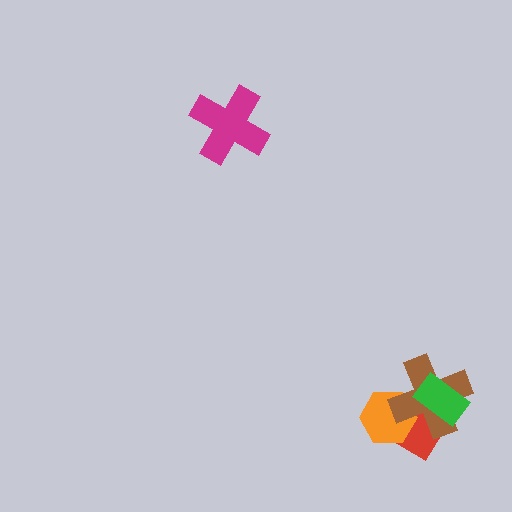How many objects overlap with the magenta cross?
0 objects overlap with the magenta cross.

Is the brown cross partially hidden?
Yes, it is partially covered by another shape.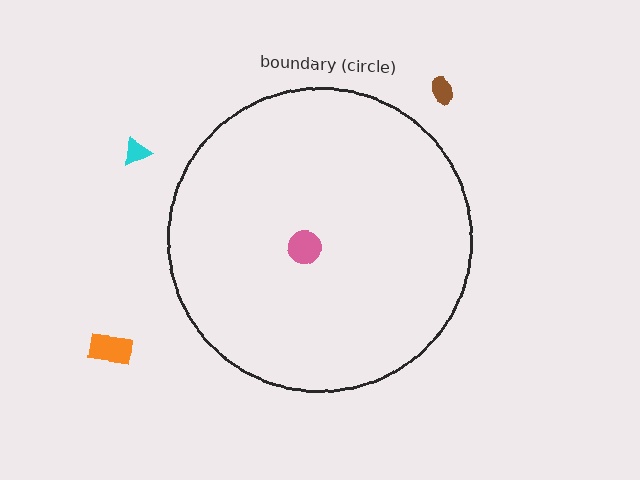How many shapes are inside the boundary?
1 inside, 3 outside.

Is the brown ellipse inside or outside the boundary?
Outside.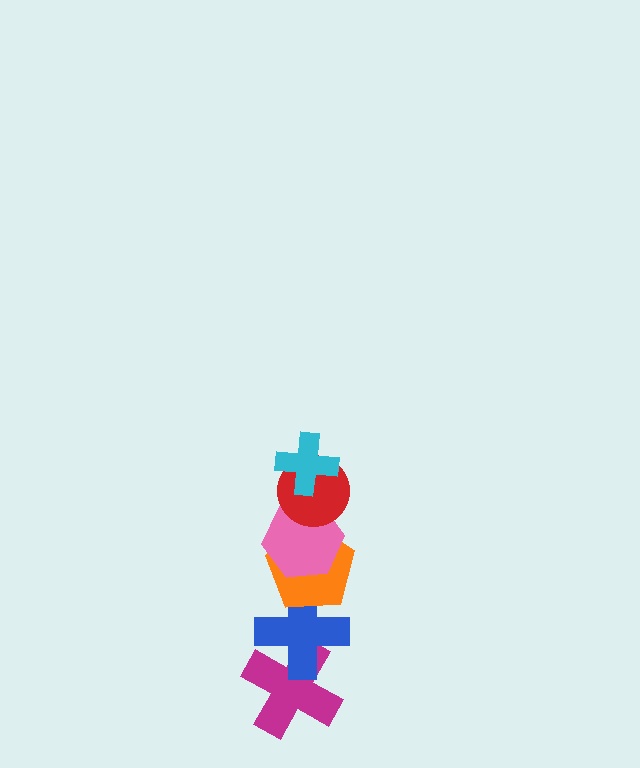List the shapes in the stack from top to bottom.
From top to bottom: the cyan cross, the red circle, the pink hexagon, the orange pentagon, the blue cross, the magenta cross.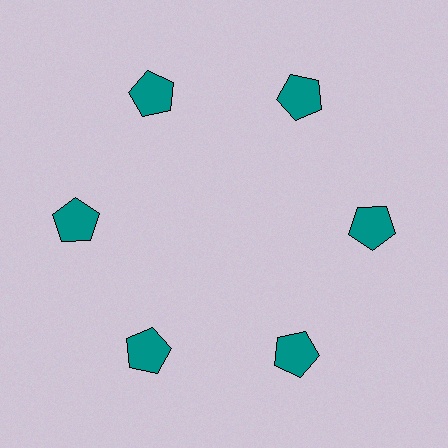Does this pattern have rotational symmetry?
Yes, this pattern has 6-fold rotational symmetry. It looks the same after rotating 60 degrees around the center.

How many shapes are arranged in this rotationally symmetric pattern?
There are 6 shapes, arranged in 6 groups of 1.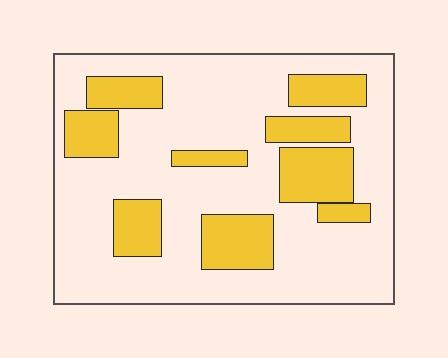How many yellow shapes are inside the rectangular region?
9.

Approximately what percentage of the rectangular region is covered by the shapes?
Approximately 25%.